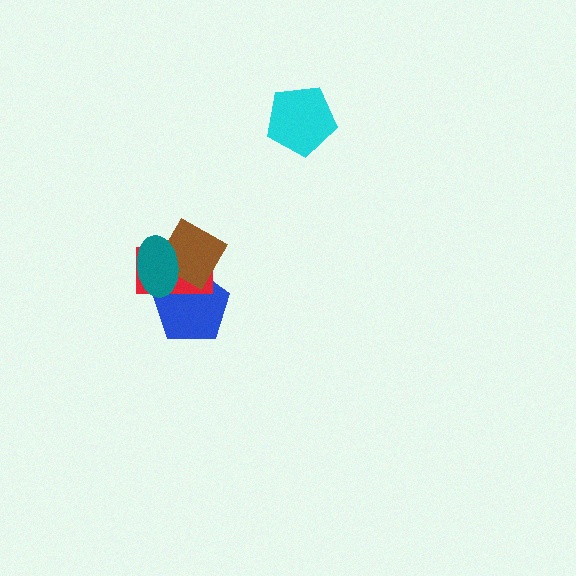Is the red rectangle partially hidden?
Yes, it is partially covered by another shape.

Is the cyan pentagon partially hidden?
No, no other shape covers it.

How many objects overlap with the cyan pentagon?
0 objects overlap with the cyan pentagon.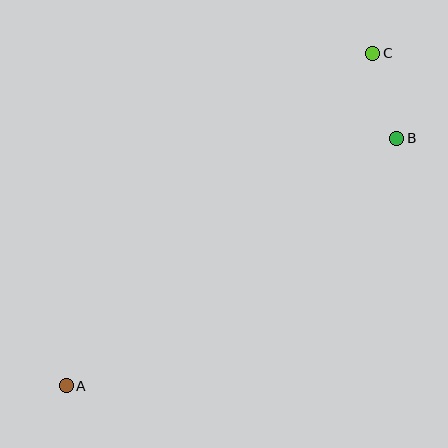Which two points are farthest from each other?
Points A and C are farthest from each other.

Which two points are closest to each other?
Points B and C are closest to each other.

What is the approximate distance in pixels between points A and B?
The distance between A and B is approximately 413 pixels.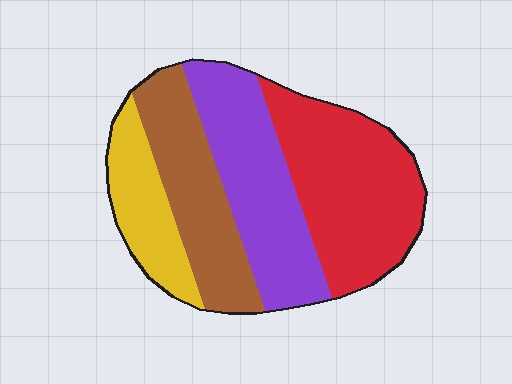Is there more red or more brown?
Red.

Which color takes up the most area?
Red, at roughly 35%.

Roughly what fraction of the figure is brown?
Brown takes up less than a quarter of the figure.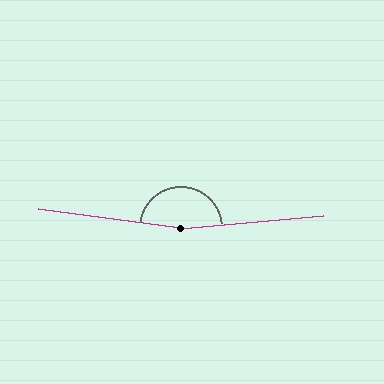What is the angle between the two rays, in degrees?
Approximately 167 degrees.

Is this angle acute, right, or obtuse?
It is obtuse.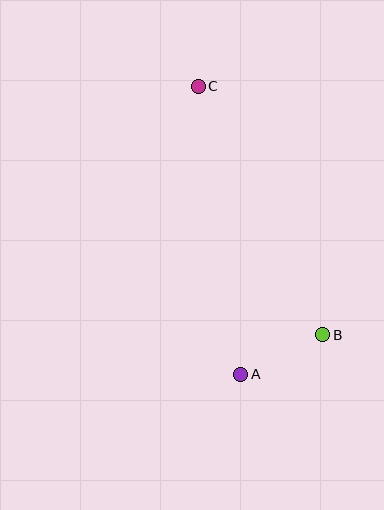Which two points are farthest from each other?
Points A and C are farthest from each other.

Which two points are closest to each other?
Points A and B are closest to each other.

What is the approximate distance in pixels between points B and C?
The distance between B and C is approximately 278 pixels.